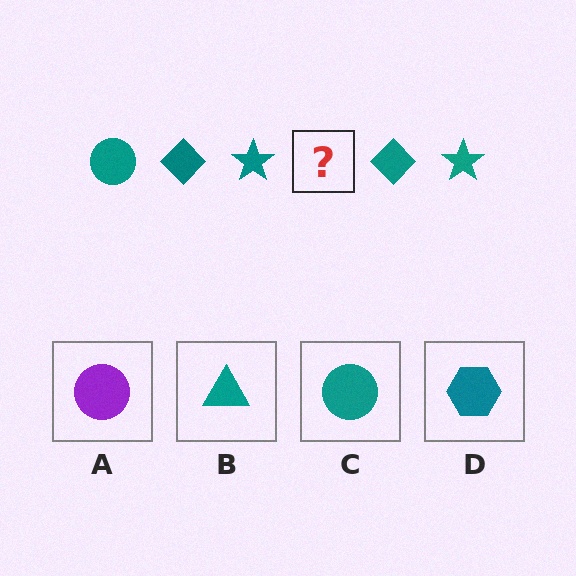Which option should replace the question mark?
Option C.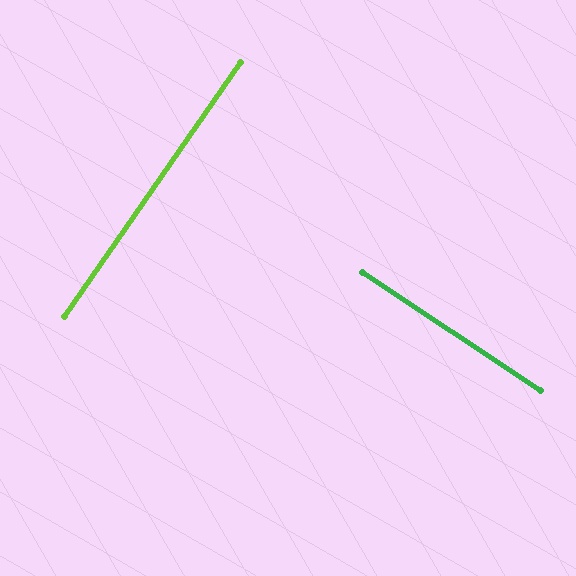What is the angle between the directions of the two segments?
Approximately 89 degrees.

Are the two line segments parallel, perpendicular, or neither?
Perpendicular — they meet at approximately 89°.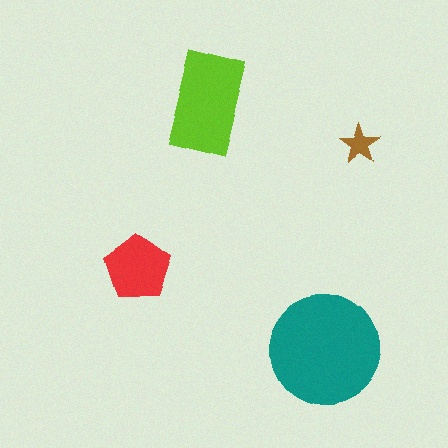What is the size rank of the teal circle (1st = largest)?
1st.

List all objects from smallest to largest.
The brown star, the red pentagon, the lime rectangle, the teal circle.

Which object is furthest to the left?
The red pentagon is leftmost.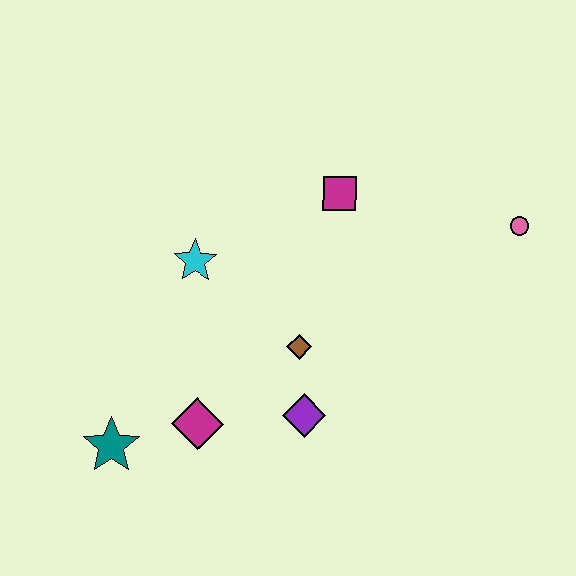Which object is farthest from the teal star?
The pink circle is farthest from the teal star.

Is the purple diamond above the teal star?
Yes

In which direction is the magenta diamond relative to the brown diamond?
The magenta diamond is to the left of the brown diamond.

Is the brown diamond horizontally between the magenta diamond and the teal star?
No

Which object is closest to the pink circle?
The magenta square is closest to the pink circle.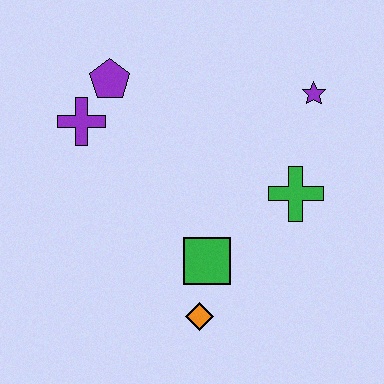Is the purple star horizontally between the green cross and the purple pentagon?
No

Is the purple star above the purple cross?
Yes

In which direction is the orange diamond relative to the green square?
The orange diamond is below the green square.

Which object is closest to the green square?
The orange diamond is closest to the green square.